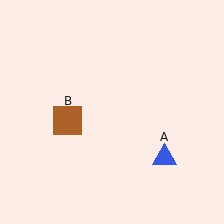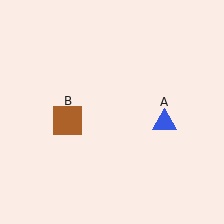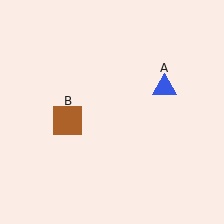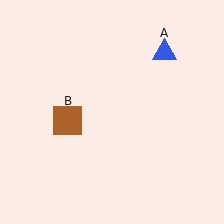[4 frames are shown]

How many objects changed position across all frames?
1 object changed position: blue triangle (object A).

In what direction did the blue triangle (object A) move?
The blue triangle (object A) moved up.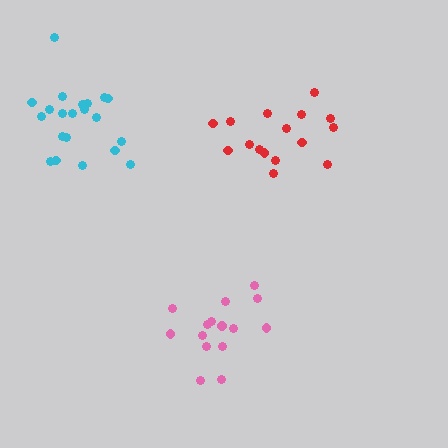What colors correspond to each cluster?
The clusters are colored: pink, cyan, red.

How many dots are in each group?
Group 1: 15 dots, Group 2: 21 dots, Group 3: 16 dots (52 total).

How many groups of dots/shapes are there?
There are 3 groups.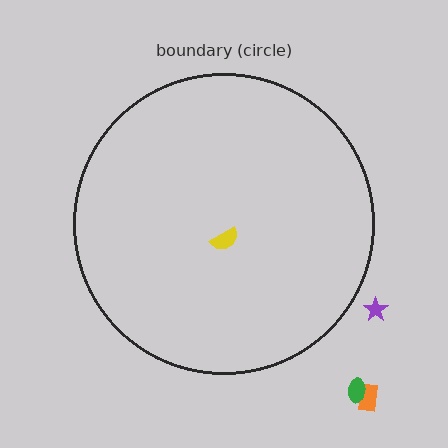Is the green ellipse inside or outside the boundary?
Outside.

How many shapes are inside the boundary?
1 inside, 3 outside.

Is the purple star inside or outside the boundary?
Outside.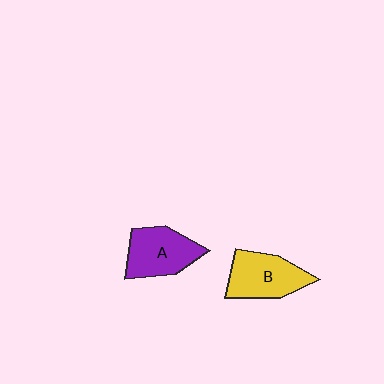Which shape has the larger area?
Shape B (yellow).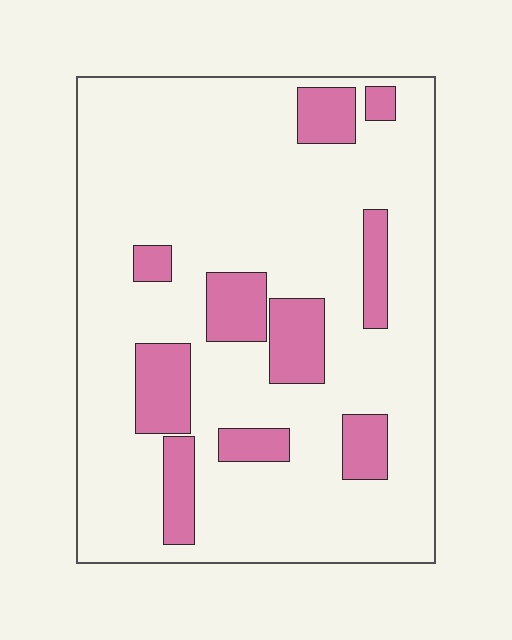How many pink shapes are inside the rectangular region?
10.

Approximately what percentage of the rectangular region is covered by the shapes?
Approximately 20%.